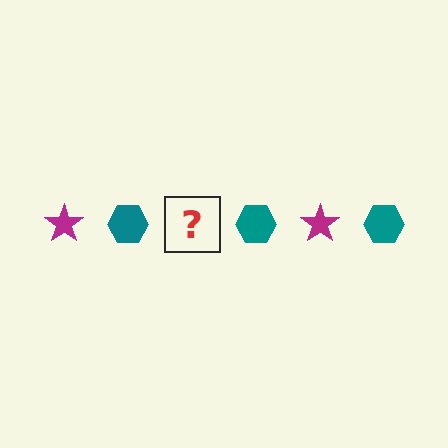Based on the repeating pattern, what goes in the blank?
The blank should be a magenta star.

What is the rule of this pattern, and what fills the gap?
The rule is that the pattern alternates between magenta star and teal hexagon. The gap should be filled with a magenta star.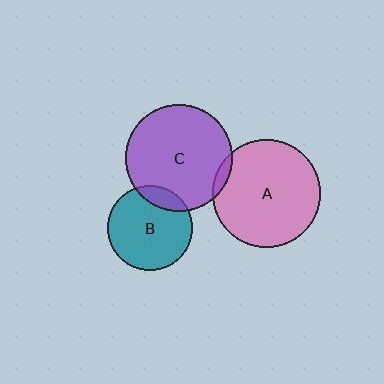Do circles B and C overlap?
Yes.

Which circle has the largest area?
Circle A (pink).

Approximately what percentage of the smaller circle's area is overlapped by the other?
Approximately 15%.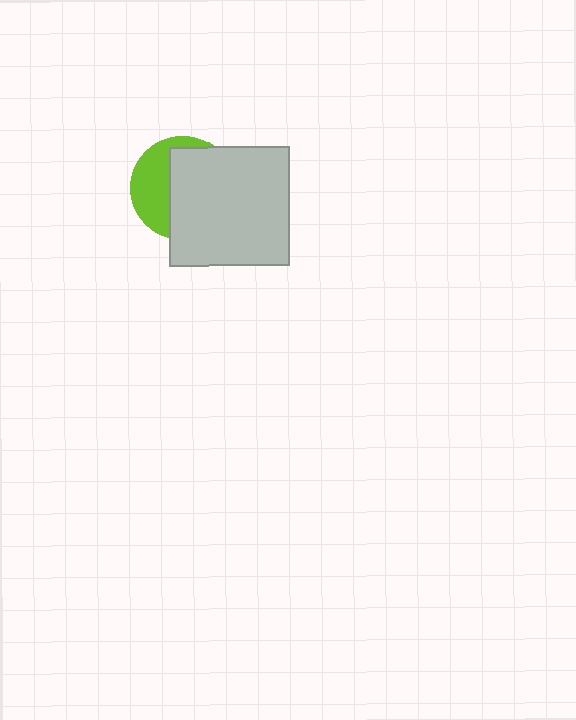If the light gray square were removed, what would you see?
You would see the complete lime circle.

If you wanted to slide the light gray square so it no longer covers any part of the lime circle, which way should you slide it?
Slide it right — that is the most direct way to separate the two shapes.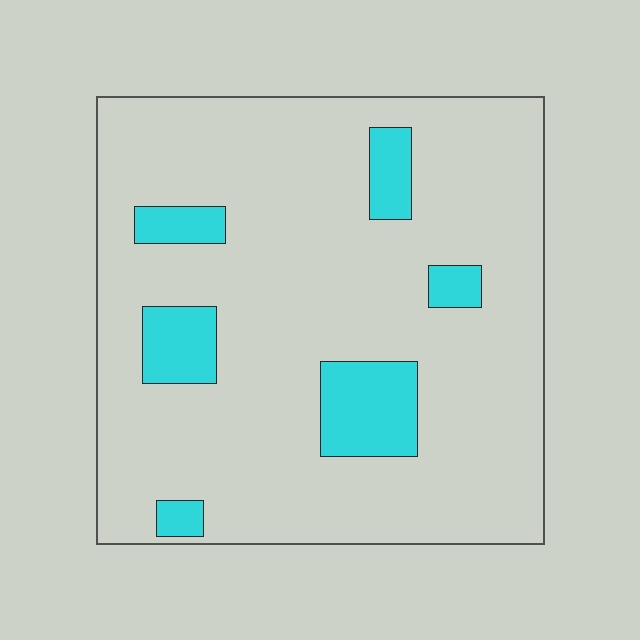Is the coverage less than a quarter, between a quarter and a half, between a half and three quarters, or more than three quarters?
Less than a quarter.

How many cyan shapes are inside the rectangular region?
6.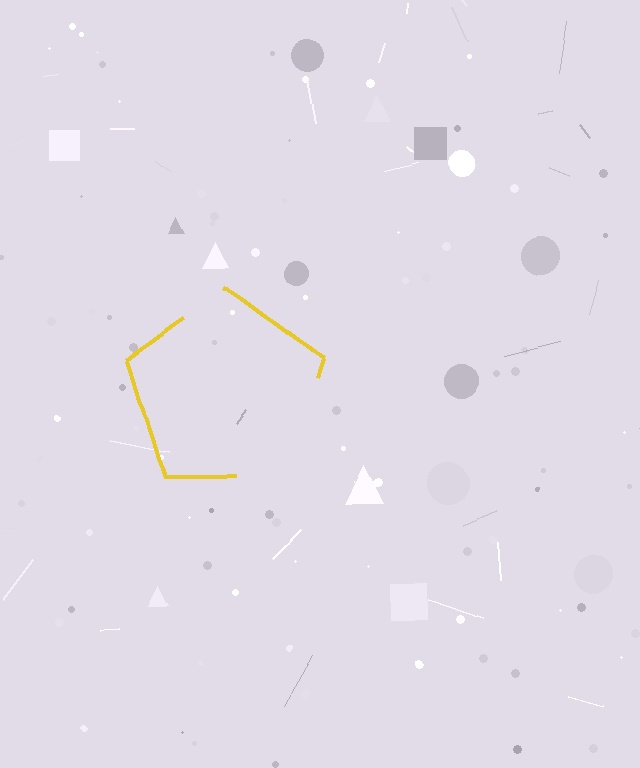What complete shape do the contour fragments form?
The contour fragments form a pentagon.